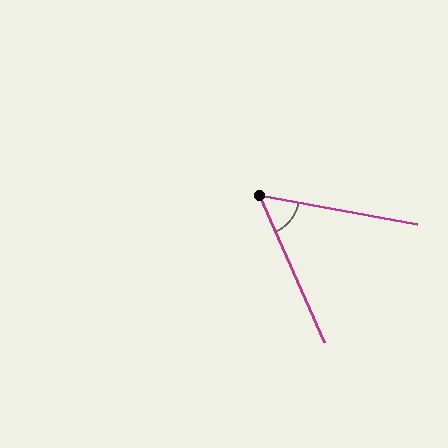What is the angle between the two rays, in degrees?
Approximately 56 degrees.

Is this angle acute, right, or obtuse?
It is acute.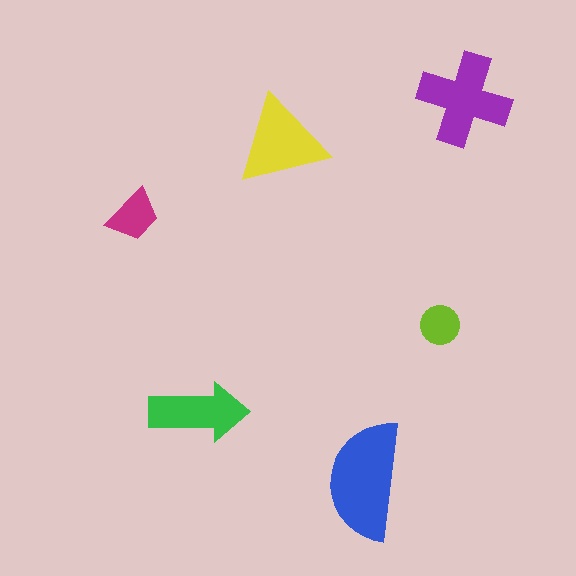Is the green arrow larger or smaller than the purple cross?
Smaller.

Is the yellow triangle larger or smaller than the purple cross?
Smaller.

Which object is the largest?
The blue semicircle.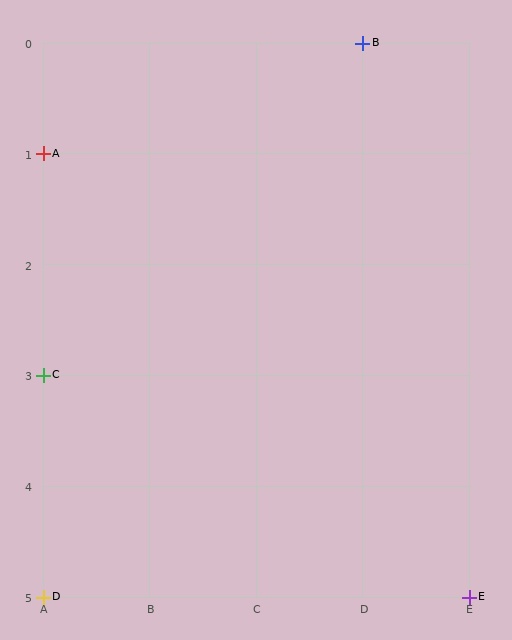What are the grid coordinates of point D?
Point D is at grid coordinates (A, 5).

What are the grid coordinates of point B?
Point B is at grid coordinates (D, 0).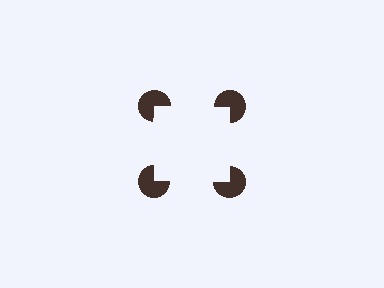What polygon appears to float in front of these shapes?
An illusory square — its edges are inferred from the aligned wedge cuts in the pac-man discs, not physically drawn.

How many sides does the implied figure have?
4 sides.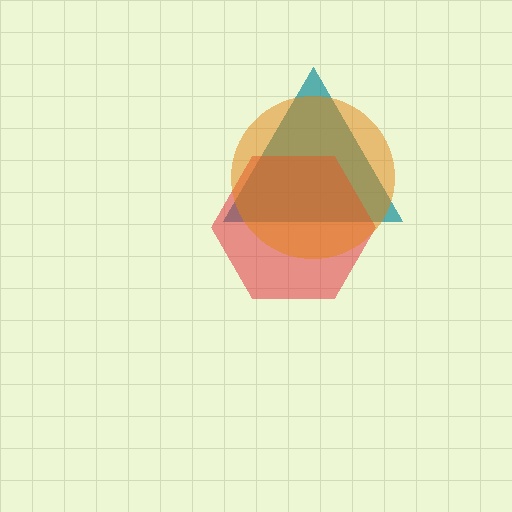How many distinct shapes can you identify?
There are 3 distinct shapes: a teal triangle, a red hexagon, an orange circle.